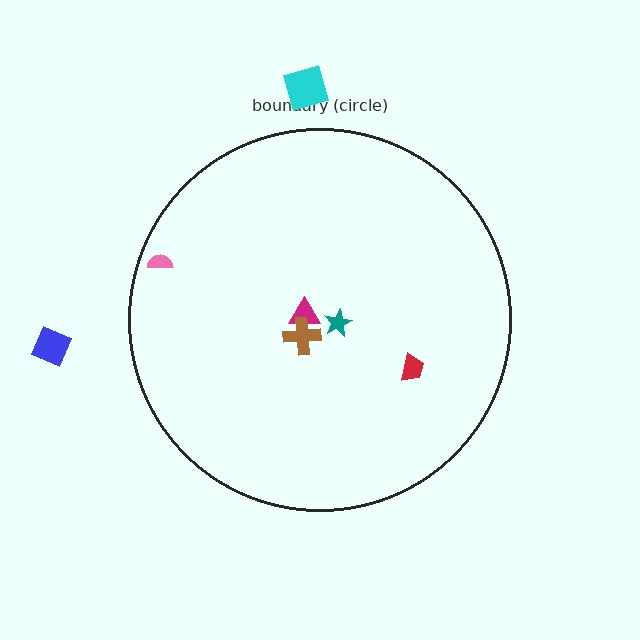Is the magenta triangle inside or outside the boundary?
Inside.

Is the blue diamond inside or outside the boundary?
Outside.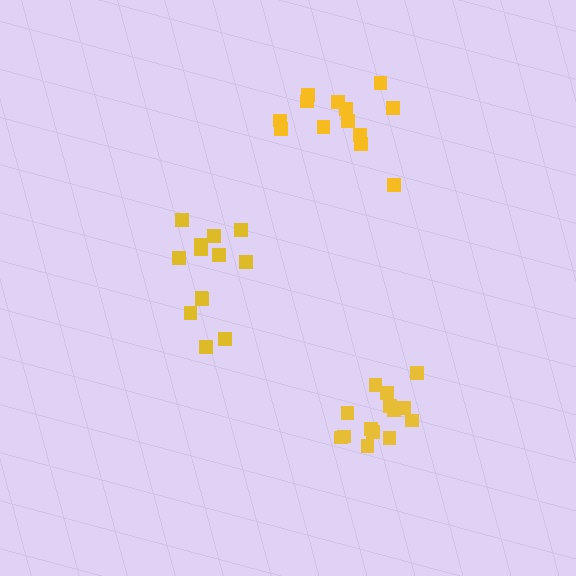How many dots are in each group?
Group 1: 14 dots, Group 2: 13 dots, Group 3: 13 dots (40 total).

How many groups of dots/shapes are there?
There are 3 groups.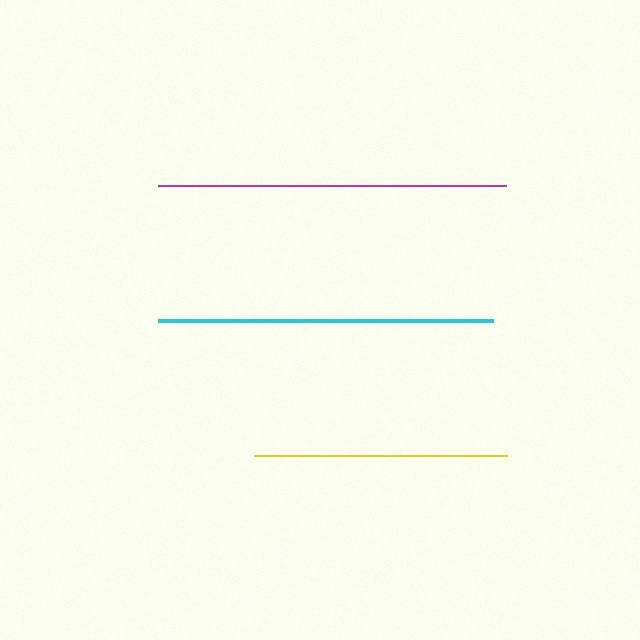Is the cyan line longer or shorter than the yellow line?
The cyan line is longer than the yellow line.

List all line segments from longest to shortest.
From longest to shortest: magenta, cyan, yellow.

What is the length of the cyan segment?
The cyan segment is approximately 335 pixels long.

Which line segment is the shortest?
The yellow line is the shortest at approximately 252 pixels.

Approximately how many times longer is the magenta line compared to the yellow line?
The magenta line is approximately 1.4 times the length of the yellow line.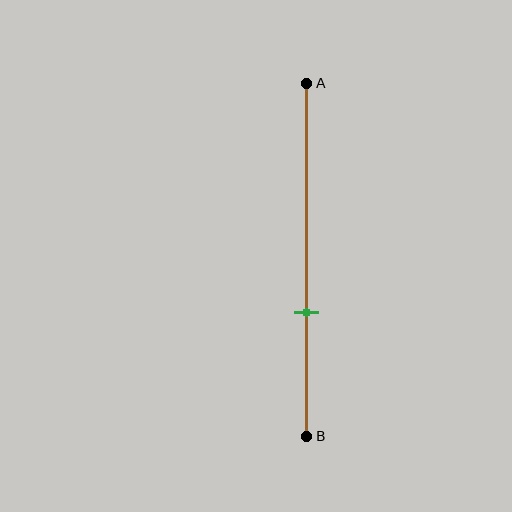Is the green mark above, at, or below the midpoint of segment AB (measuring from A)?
The green mark is below the midpoint of segment AB.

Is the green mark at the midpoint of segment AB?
No, the mark is at about 65% from A, not at the 50% midpoint.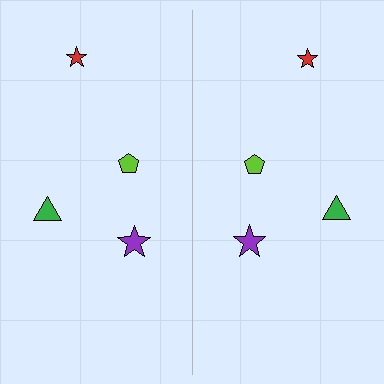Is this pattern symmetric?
Yes, this pattern has bilateral (reflection) symmetry.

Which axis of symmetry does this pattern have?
The pattern has a vertical axis of symmetry running through the center of the image.